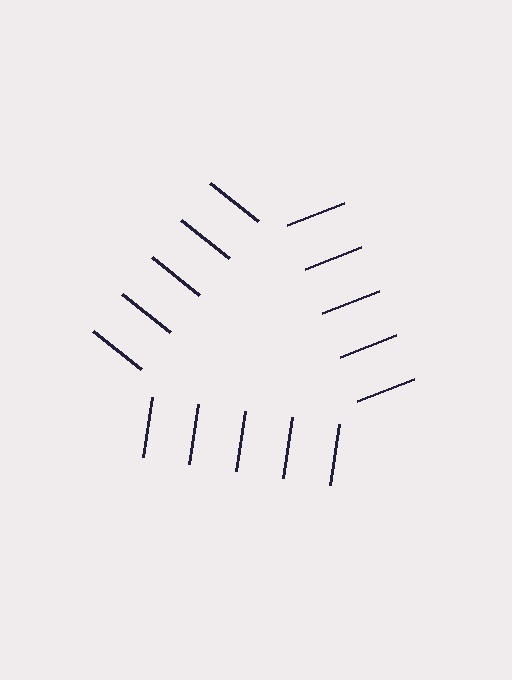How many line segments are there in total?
15 — 5 along each of the 3 edges.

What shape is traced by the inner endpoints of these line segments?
An illusory triangle — the line segments terminate on its edges but no continuous stroke is drawn.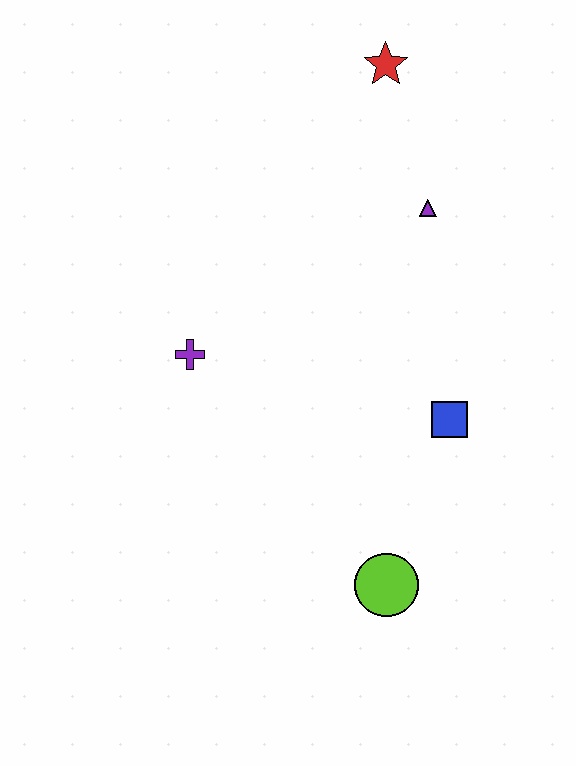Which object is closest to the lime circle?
The blue square is closest to the lime circle.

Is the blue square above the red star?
No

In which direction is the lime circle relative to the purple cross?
The lime circle is below the purple cross.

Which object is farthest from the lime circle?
The red star is farthest from the lime circle.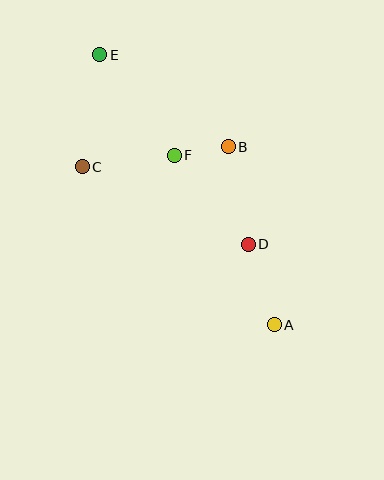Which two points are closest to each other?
Points B and F are closest to each other.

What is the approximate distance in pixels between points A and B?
The distance between A and B is approximately 184 pixels.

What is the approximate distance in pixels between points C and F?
The distance between C and F is approximately 93 pixels.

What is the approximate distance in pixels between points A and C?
The distance between A and C is approximately 248 pixels.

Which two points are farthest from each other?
Points A and E are farthest from each other.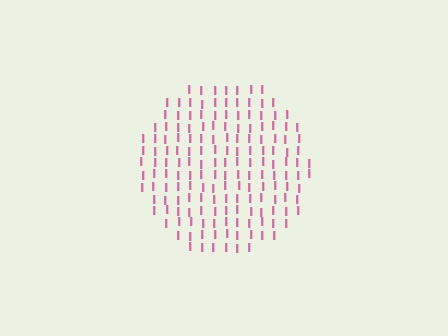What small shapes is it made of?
It is made of small letter I's.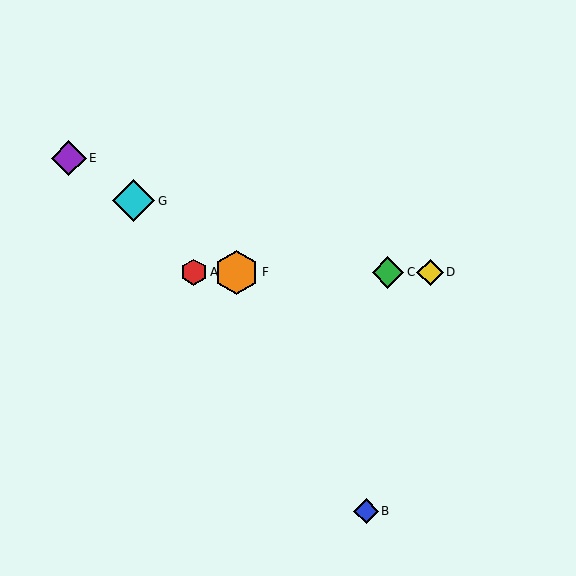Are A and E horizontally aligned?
No, A is at y≈272 and E is at y≈158.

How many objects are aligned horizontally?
4 objects (A, C, D, F) are aligned horizontally.